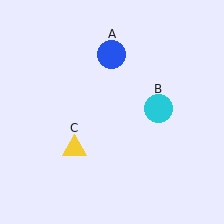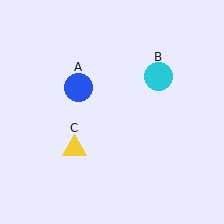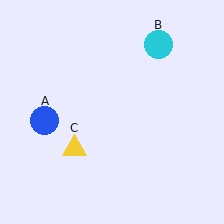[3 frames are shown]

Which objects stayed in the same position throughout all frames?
Yellow triangle (object C) remained stationary.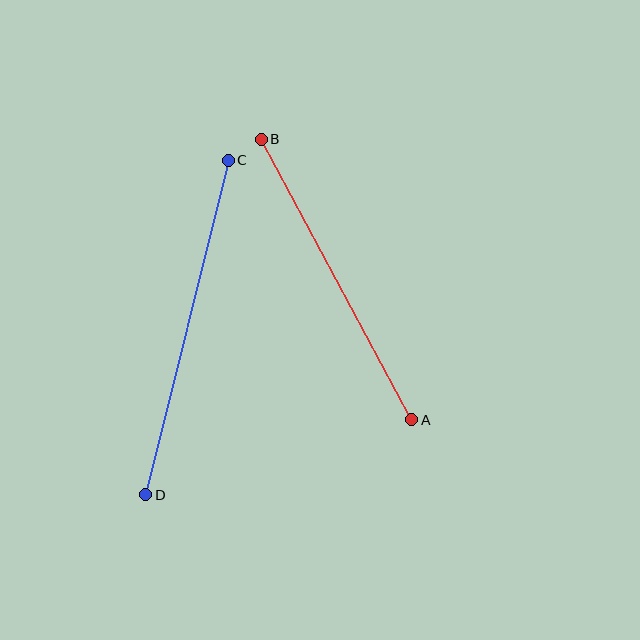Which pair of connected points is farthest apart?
Points C and D are farthest apart.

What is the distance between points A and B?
The distance is approximately 318 pixels.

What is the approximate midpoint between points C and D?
The midpoint is at approximately (187, 328) pixels.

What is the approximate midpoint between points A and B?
The midpoint is at approximately (336, 280) pixels.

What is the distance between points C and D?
The distance is approximately 345 pixels.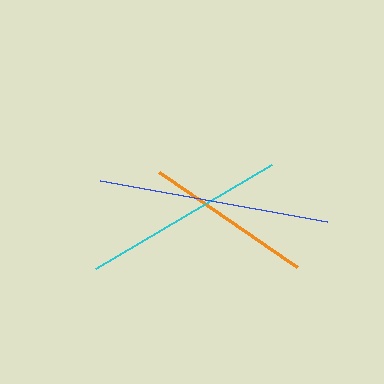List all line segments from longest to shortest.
From longest to shortest: blue, cyan, orange.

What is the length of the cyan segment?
The cyan segment is approximately 204 pixels long.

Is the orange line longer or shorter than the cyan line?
The cyan line is longer than the orange line.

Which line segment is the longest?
The blue line is the longest at approximately 230 pixels.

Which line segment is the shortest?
The orange line is the shortest at approximately 167 pixels.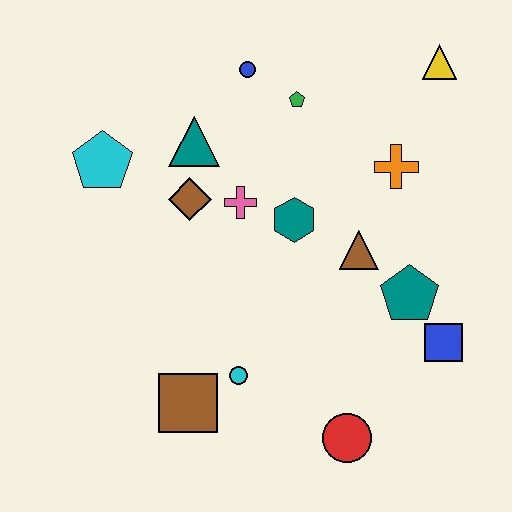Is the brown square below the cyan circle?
Yes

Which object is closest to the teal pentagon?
The blue square is closest to the teal pentagon.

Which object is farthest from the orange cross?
The brown square is farthest from the orange cross.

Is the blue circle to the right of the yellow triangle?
No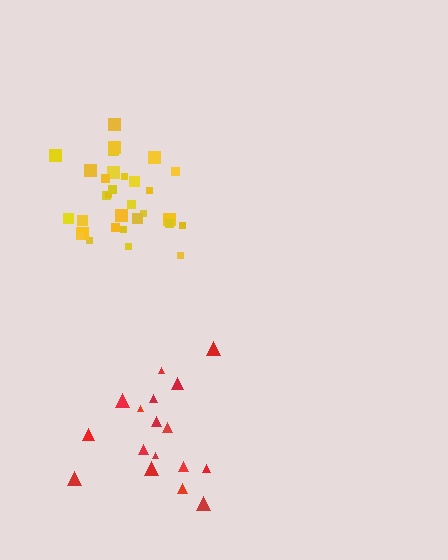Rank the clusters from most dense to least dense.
yellow, red.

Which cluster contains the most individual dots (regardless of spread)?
Yellow (31).